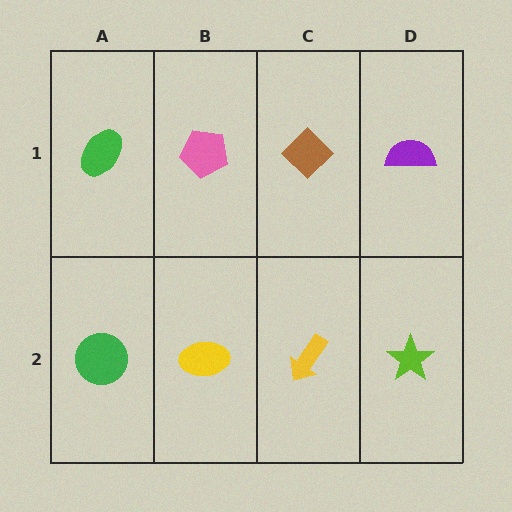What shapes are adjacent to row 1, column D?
A lime star (row 2, column D), a brown diamond (row 1, column C).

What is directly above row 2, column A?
A green ellipse.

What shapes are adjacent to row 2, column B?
A pink pentagon (row 1, column B), a green circle (row 2, column A), a yellow arrow (row 2, column C).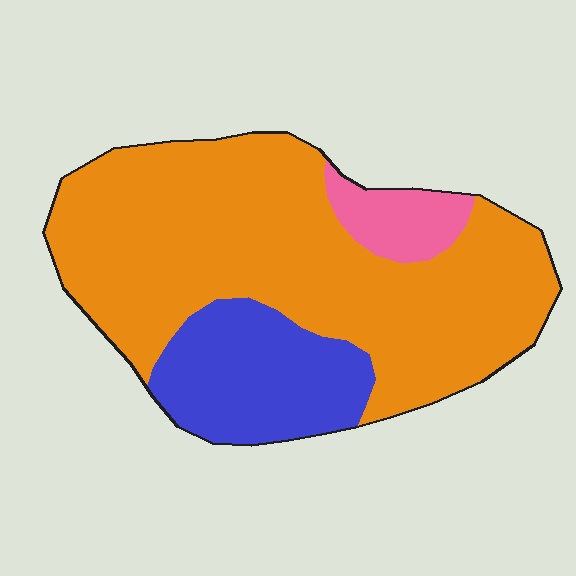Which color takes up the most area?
Orange, at roughly 70%.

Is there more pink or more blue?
Blue.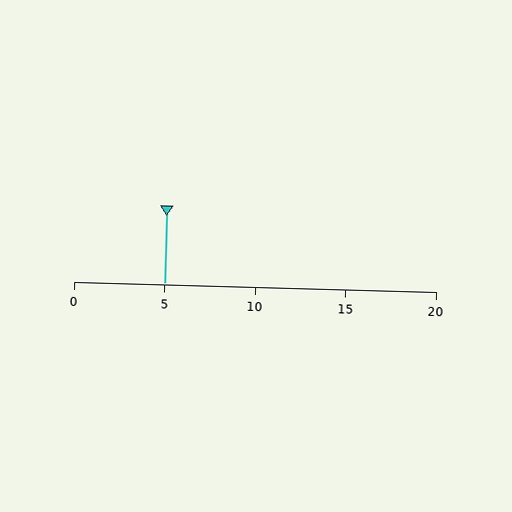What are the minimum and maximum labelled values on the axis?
The axis runs from 0 to 20.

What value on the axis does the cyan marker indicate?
The marker indicates approximately 5.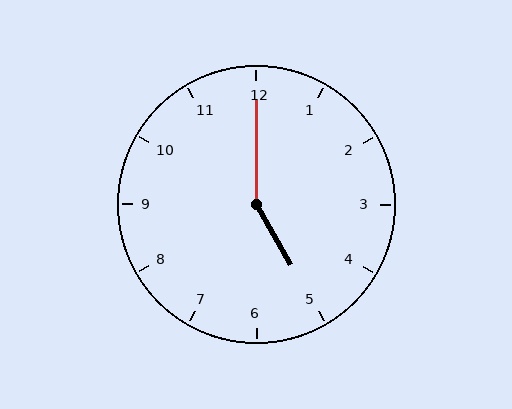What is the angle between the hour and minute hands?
Approximately 150 degrees.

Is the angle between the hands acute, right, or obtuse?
It is obtuse.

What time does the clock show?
5:00.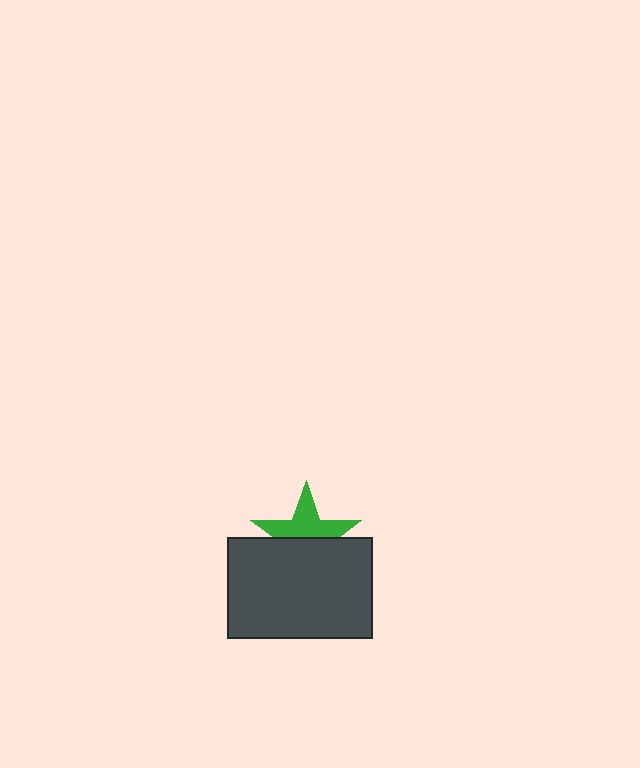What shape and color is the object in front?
The object in front is a dark gray rectangle.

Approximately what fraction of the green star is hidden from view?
Roughly 47% of the green star is hidden behind the dark gray rectangle.